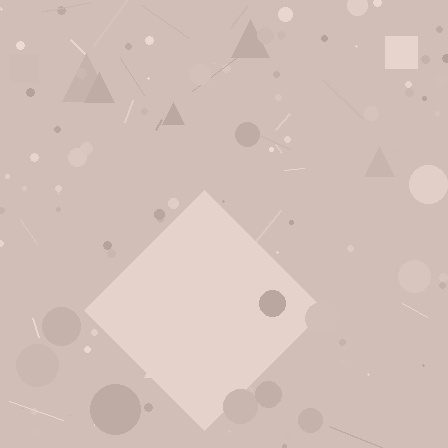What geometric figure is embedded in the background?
A diamond is embedded in the background.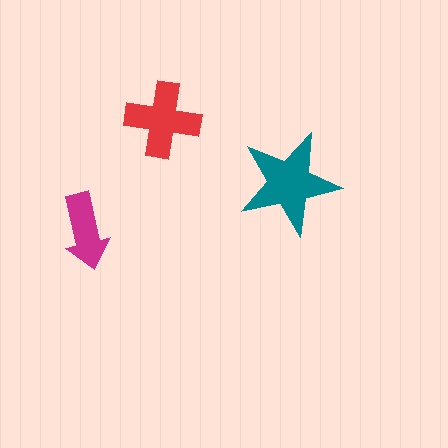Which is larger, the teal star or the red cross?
The teal star.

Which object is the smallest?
The magenta arrow.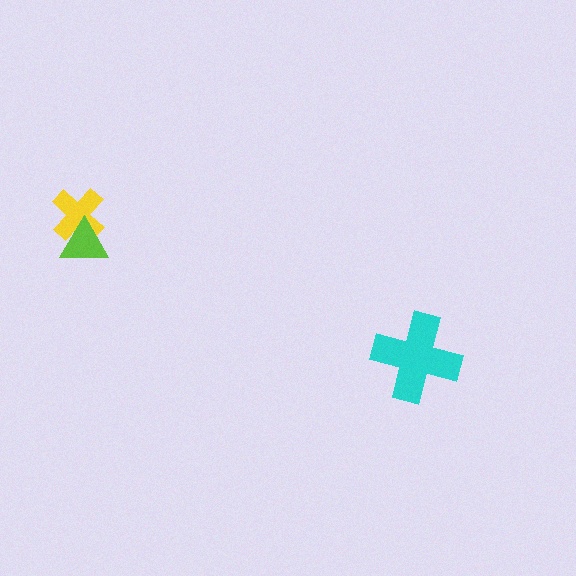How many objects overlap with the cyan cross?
0 objects overlap with the cyan cross.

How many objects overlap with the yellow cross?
1 object overlaps with the yellow cross.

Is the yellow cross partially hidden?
Yes, it is partially covered by another shape.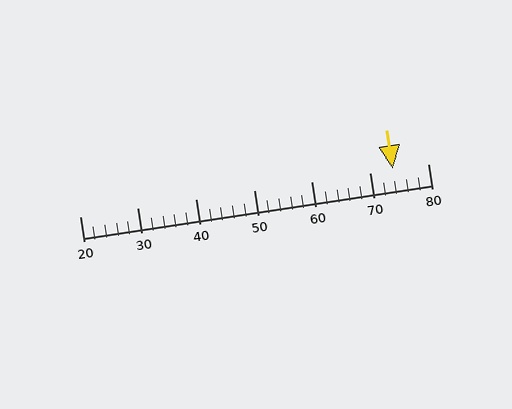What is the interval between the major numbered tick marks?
The major tick marks are spaced 10 units apart.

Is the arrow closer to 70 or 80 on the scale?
The arrow is closer to 70.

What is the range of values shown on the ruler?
The ruler shows values from 20 to 80.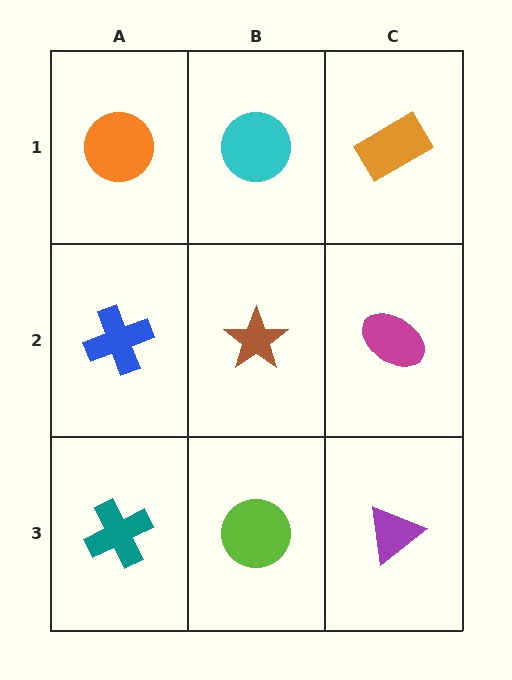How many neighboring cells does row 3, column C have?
2.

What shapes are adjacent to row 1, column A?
A blue cross (row 2, column A), a cyan circle (row 1, column B).